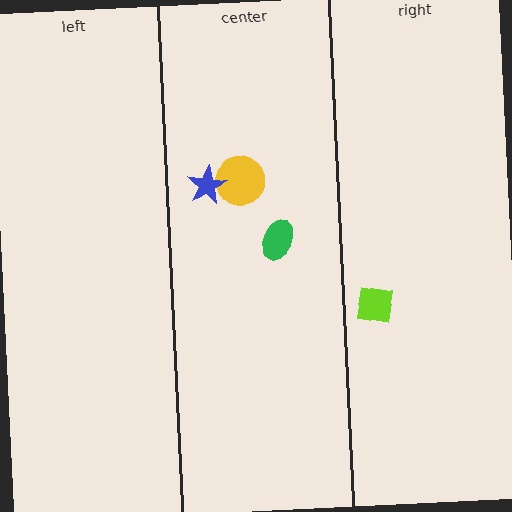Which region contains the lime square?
The right region.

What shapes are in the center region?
The yellow circle, the blue star, the green ellipse.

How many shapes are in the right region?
1.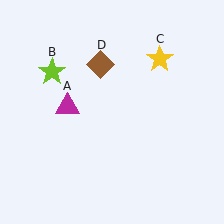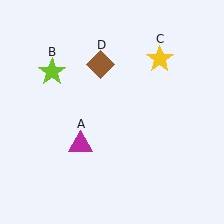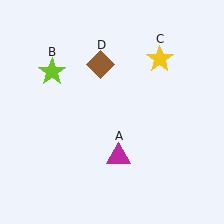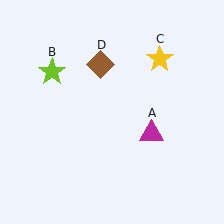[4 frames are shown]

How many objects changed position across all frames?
1 object changed position: magenta triangle (object A).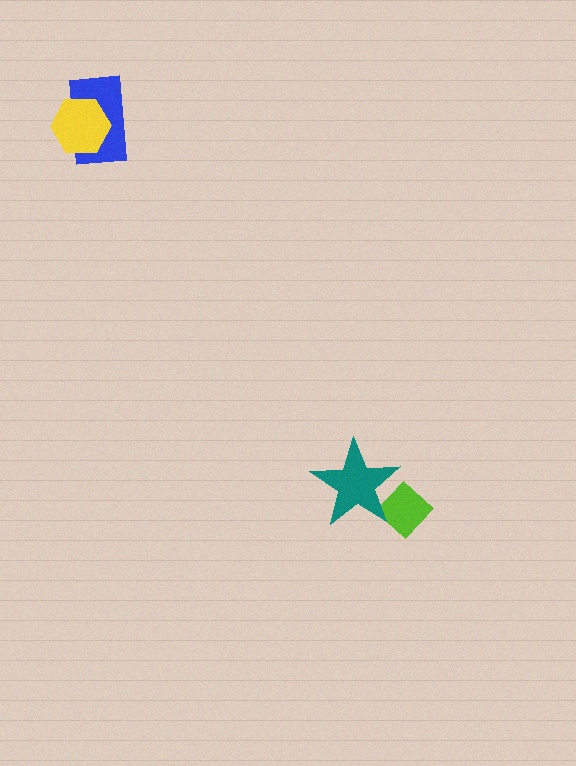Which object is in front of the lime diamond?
The teal star is in front of the lime diamond.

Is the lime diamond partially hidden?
Yes, it is partially covered by another shape.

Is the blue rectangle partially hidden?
Yes, it is partially covered by another shape.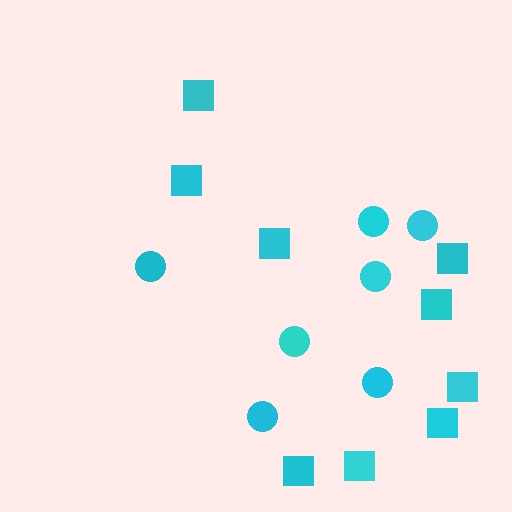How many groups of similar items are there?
There are 2 groups: one group of circles (7) and one group of squares (9).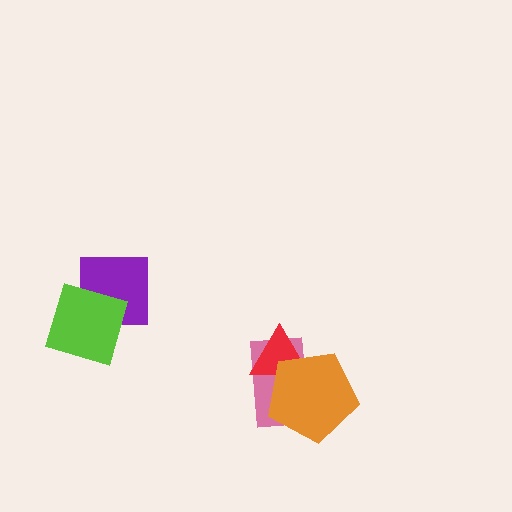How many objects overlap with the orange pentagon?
2 objects overlap with the orange pentagon.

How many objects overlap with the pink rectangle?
2 objects overlap with the pink rectangle.